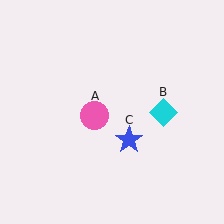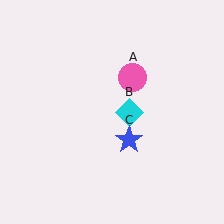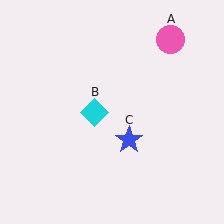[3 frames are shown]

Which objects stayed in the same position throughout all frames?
Blue star (object C) remained stationary.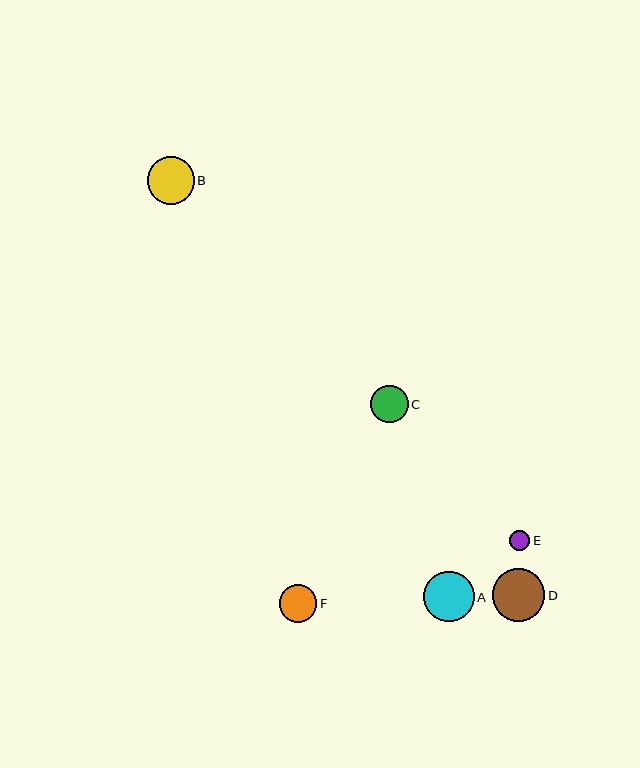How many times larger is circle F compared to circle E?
Circle F is approximately 1.8 times the size of circle E.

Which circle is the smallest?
Circle E is the smallest with a size of approximately 20 pixels.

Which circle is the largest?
Circle D is the largest with a size of approximately 53 pixels.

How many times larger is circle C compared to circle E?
Circle C is approximately 1.8 times the size of circle E.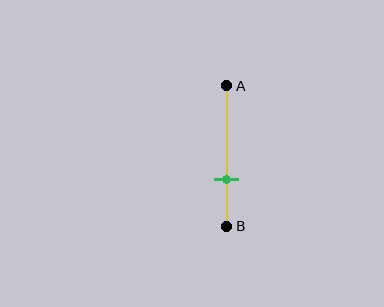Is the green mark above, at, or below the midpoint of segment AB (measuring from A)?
The green mark is below the midpoint of segment AB.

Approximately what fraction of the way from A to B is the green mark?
The green mark is approximately 65% of the way from A to B.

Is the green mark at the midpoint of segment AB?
No, the mark is at about 65% from A, not at the 50% midpoint.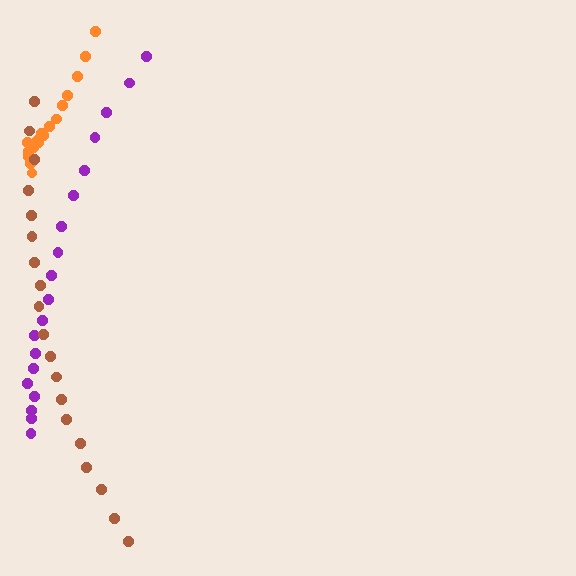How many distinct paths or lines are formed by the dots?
There are 3 distinct paths.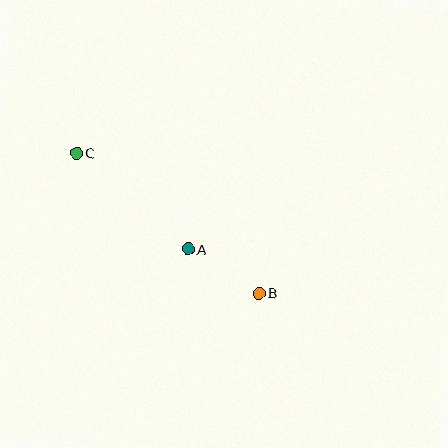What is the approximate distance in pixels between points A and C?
The distance between A and C is approximately 147 pixels.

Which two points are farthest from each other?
Points B and C are farthest from each other.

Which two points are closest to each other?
Points A and B are closest to each other.